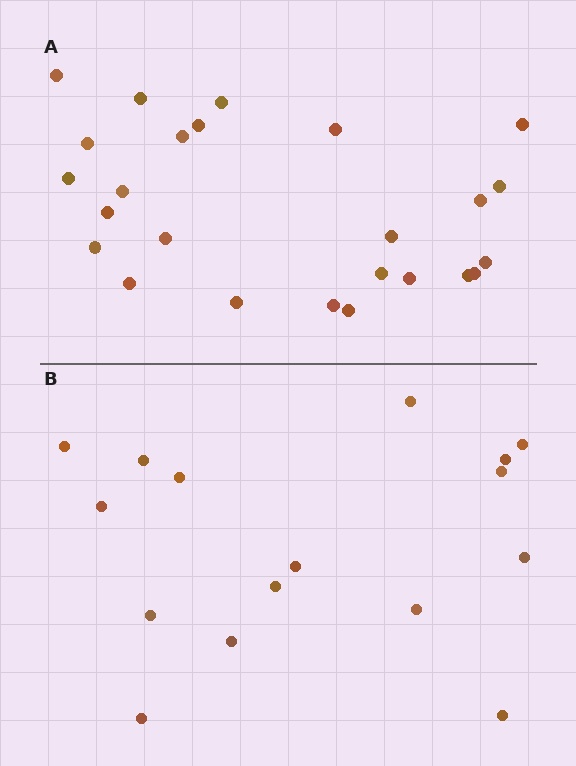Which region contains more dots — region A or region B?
Region A (the top region) has more dots.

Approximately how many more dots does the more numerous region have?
Region A has roughly 8 or so more dots than region B.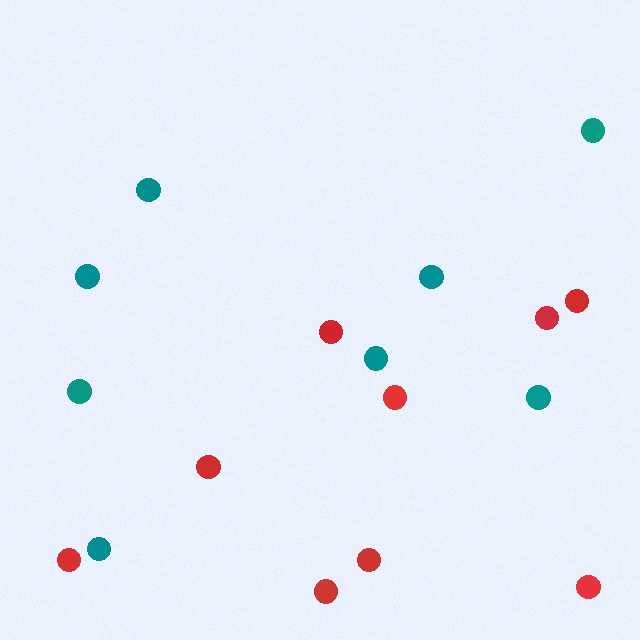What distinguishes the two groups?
There are 2 groups: one group of red circles (9) and one group of teal circles (8).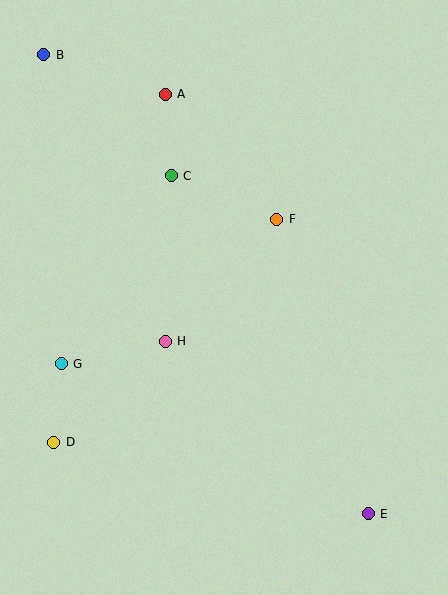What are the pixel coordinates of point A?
Point A is at (165, 94).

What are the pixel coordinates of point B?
Point B is at (44, 55).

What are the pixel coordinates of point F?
Point F is at (277, 219).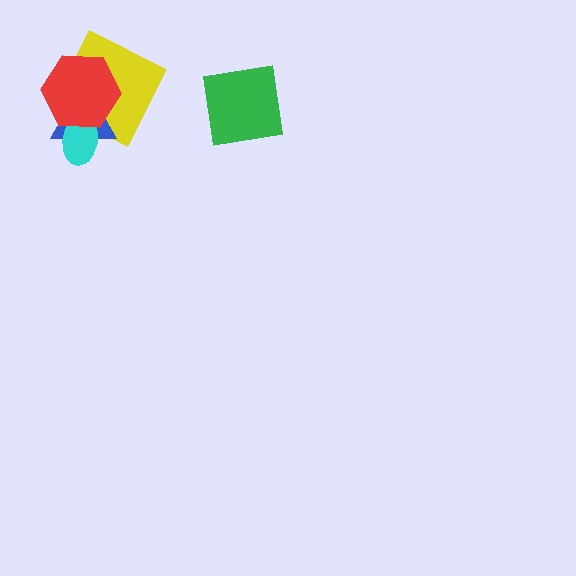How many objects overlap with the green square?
0 objects overlap with the green square.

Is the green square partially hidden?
No, no other shape covers it.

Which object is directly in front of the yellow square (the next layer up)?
The blue triangle is directly in front of the yellow square.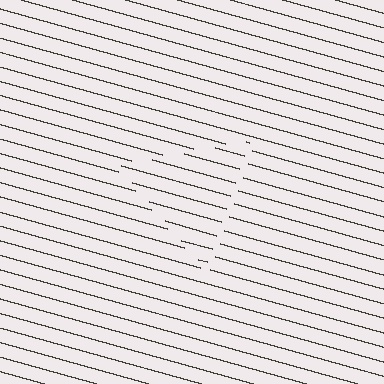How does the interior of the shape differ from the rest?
The interior of the shape contains the same grating, shifted by half a period — the contour is defined by the phase discontinuity where line-ends from the inner and outer gratings abut.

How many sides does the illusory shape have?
3 sides — the line-ends trace a triangle.